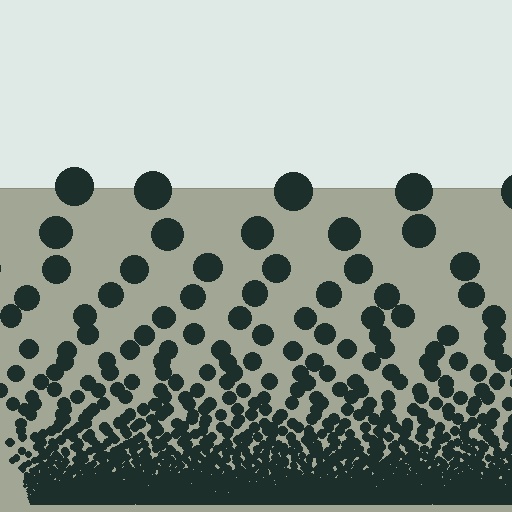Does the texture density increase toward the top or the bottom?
Density increases toward the bottom.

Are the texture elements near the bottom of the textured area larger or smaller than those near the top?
Smaller. The gradient is inverted — elements near the bottom are smaller and denser.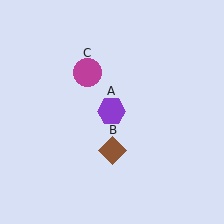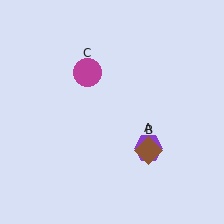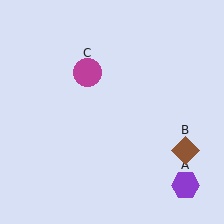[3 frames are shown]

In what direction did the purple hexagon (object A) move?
The purple hexagon (object A) moved down and to the right.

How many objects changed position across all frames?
2 objects changed position: purple hexagon (object A), brown diamond (object B).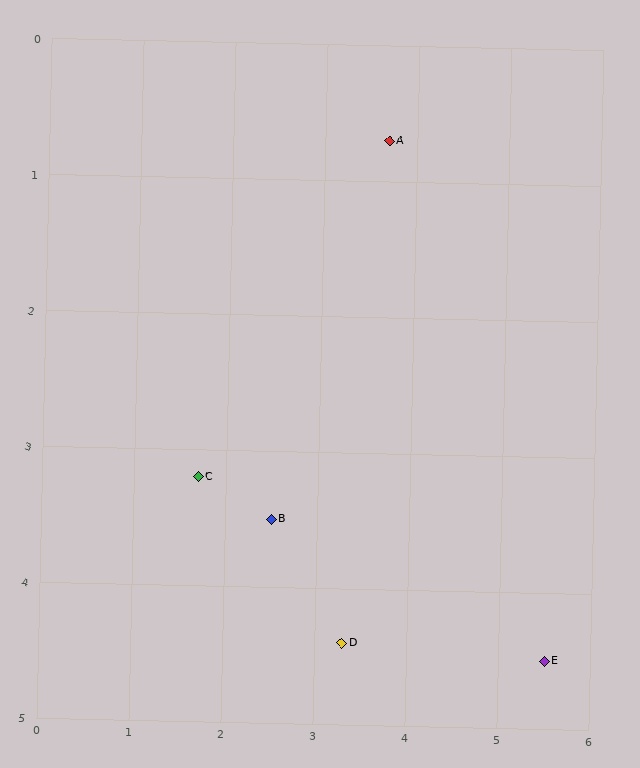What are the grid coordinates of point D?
Point D is at approximately (3.3, 4.4).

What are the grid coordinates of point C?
Point C is at approximately (1.7, 3.2).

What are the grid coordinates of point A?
Point A is at approximately (3.7, 0.7).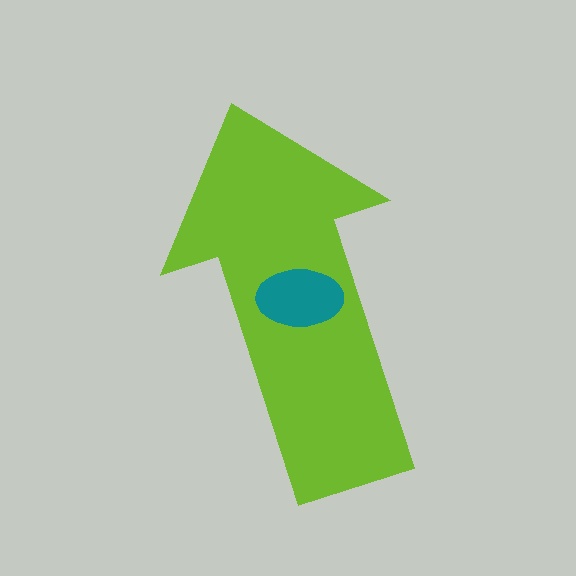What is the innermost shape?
The teal ellipse.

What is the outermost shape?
The lime arrow.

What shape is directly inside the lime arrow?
The teal ellipse.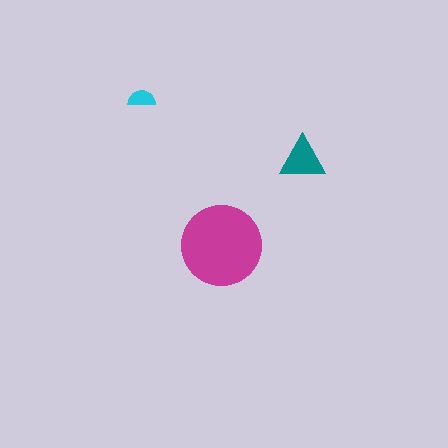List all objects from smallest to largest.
The cyan semicircle, the teal triangle, the magenta circle.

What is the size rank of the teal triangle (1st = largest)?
2nd.